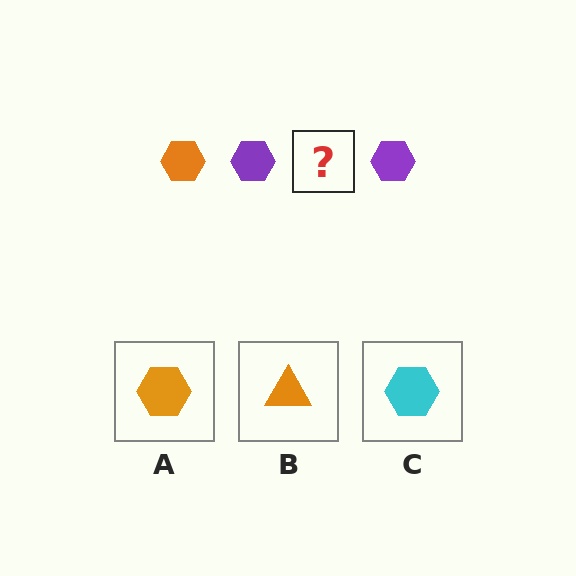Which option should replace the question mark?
Option A.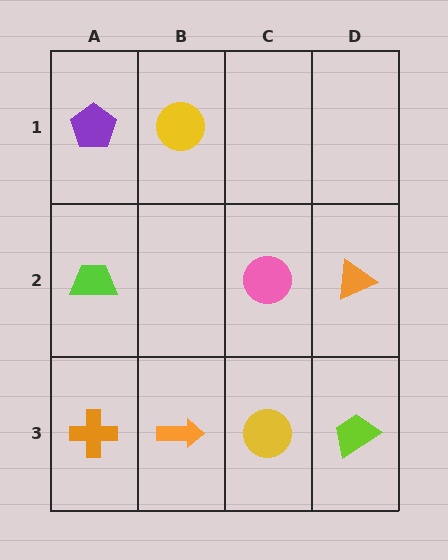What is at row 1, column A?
A purple pentagon.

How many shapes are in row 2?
3 shapes.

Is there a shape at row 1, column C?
No, that cell is empty.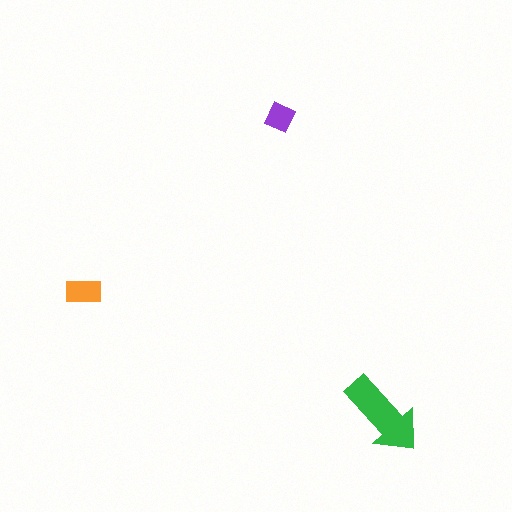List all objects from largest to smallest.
The green arrow, the orange rectangle, the purple diamond.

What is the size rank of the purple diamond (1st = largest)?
3rd.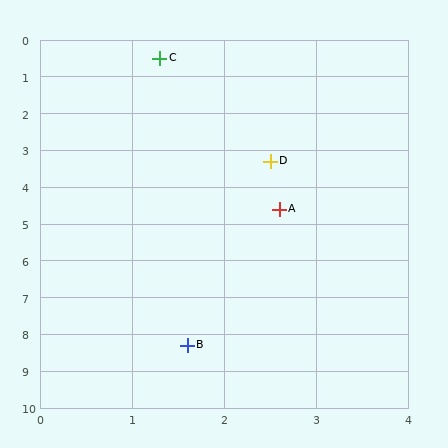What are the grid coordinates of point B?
Point B is at approximately (1.6, 8.3).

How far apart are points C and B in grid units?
Points C and B are about 7.8 grid units apart.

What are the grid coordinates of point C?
Point C is at approximately (1.3, 0.5).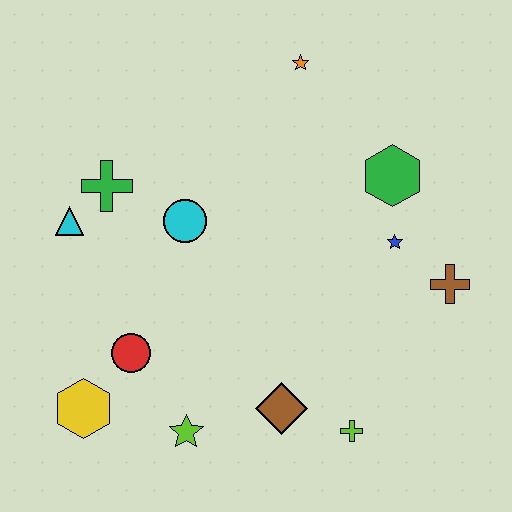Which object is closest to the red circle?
The yellow hexagon is closest to the red circle.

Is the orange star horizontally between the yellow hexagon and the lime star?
No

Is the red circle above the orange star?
No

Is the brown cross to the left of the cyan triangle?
No